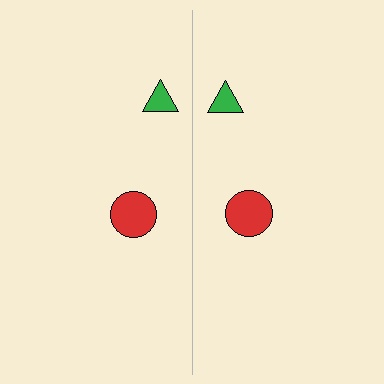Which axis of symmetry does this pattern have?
The pattern has a vertical axis of symmetry running through the center of the image.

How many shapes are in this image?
There are 4 shapes in this image.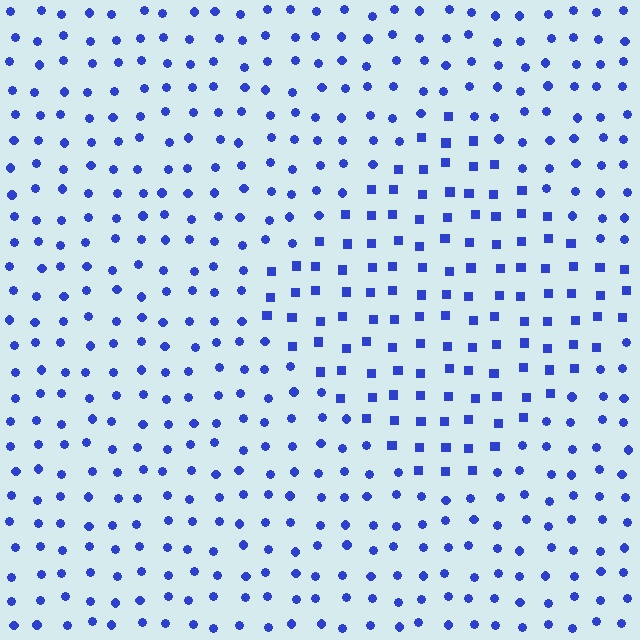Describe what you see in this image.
The image is filled with small blue elements arranged in a uniform grid. A diamond-shaped region contains squares, while the surrounding area contains circles. The boundary is defined purely by the change in element shape.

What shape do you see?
I see a diamond.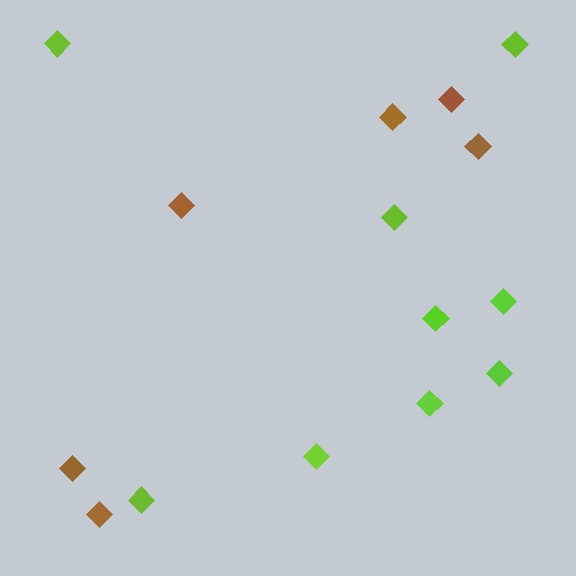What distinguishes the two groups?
There are 2 groups: one group of brown diamonds (6) and one group of lime diamonds (9).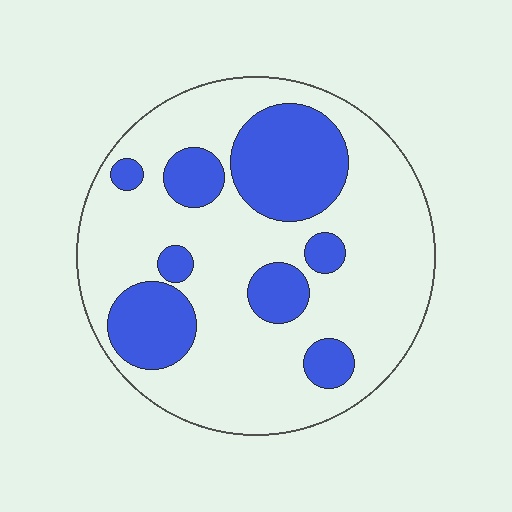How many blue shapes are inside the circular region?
8.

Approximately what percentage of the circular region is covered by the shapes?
Approximately 30%.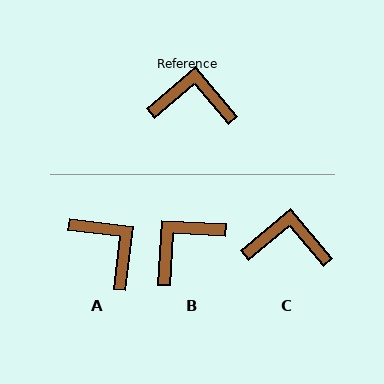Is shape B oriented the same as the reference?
No, it is off by about 47 degrees.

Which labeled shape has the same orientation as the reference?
C.